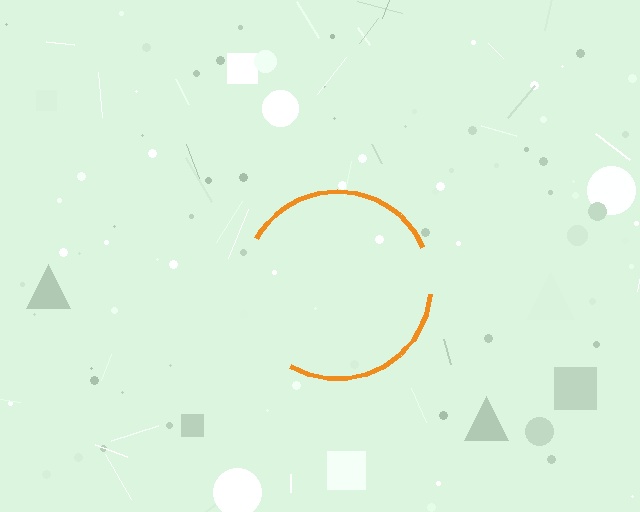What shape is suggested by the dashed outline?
The dashed outline suggests a circle.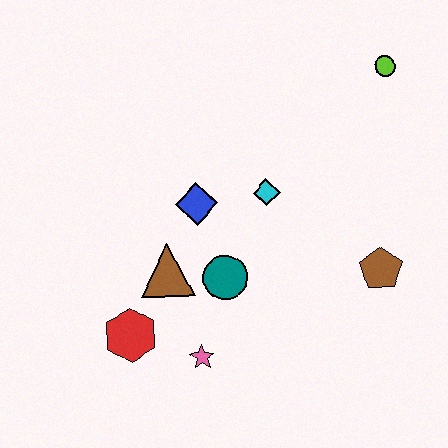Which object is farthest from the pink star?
The lime circle is farthest from the pink star.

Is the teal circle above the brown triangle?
No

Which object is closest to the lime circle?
The cyan diamond is closest to the lime circle.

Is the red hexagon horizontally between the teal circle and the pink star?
No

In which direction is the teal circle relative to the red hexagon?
The teal circle is to the right of the red hexagon.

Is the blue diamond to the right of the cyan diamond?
No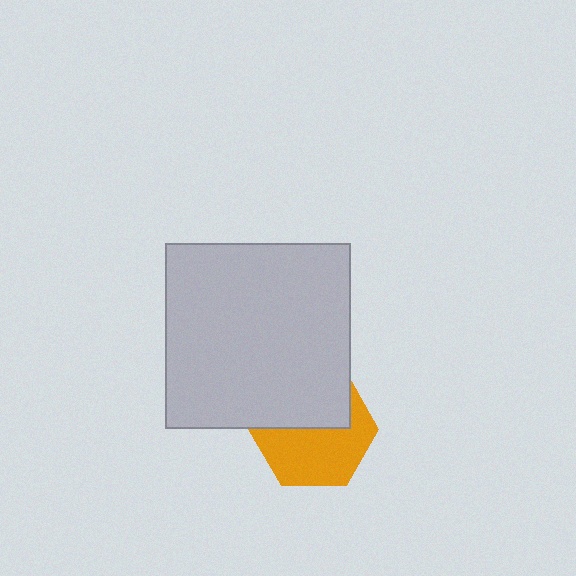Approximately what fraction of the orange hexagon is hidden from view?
Roughly 45% of the orange hexagon is hidden behind the light gray square.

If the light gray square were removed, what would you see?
You would see the complete orange hexagon.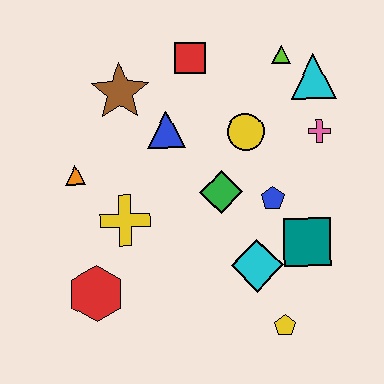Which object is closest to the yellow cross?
The orange triangle is closest to the yellow cross.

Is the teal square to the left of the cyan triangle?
Yes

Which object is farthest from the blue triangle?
The yellow pentagon is farthest from the blue triangle.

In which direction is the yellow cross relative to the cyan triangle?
The yellow cross is to the left of the cyan triangle.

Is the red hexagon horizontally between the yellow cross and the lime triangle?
No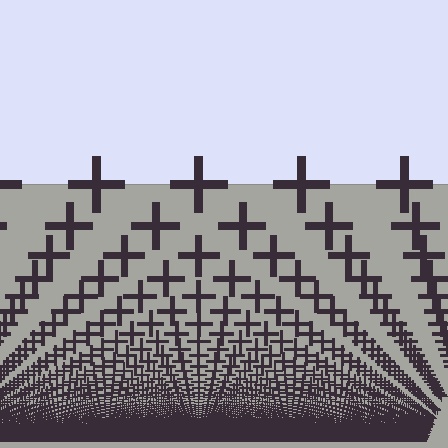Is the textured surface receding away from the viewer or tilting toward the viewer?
The surface appears to tilt toward the viewer. Texture elements get larger and sparser toward the top.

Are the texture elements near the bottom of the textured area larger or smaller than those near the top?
Smaller. The gradient is inverted — elements near the bottom are smaller and denser.